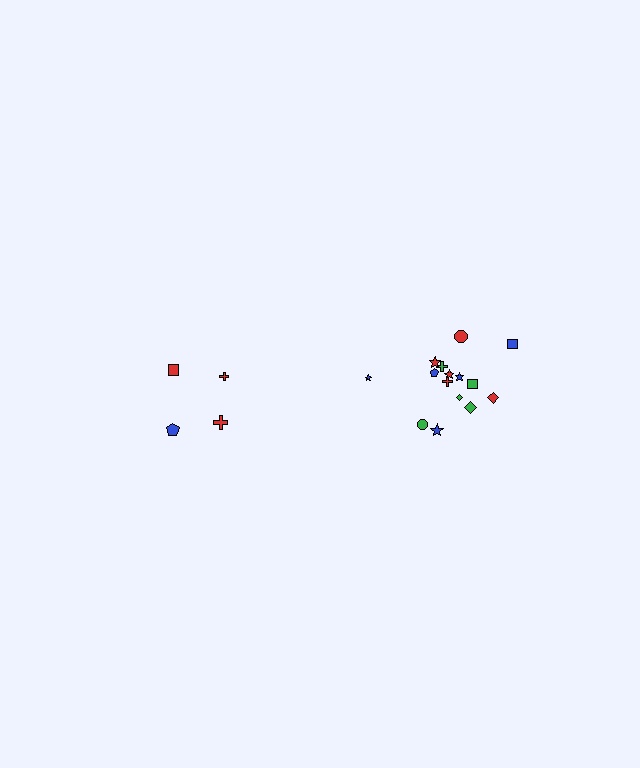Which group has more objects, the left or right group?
The right group.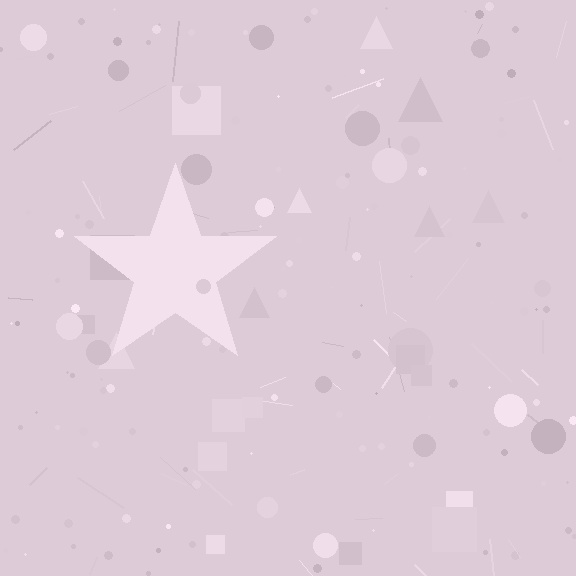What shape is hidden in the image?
A star is hidden in the image.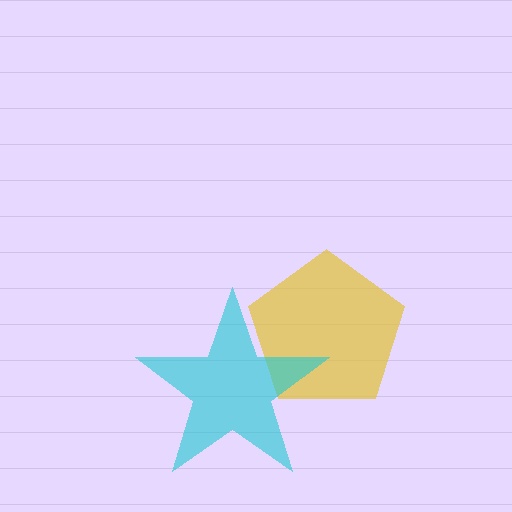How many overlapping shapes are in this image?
There are 2 overlapping shapes in the image.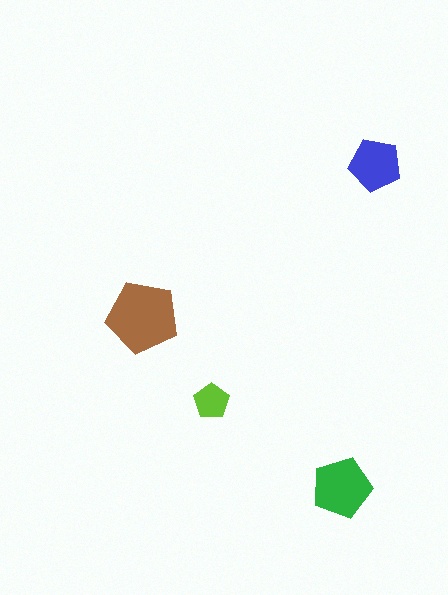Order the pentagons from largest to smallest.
the brown one, the green one, the blue one, the lime one.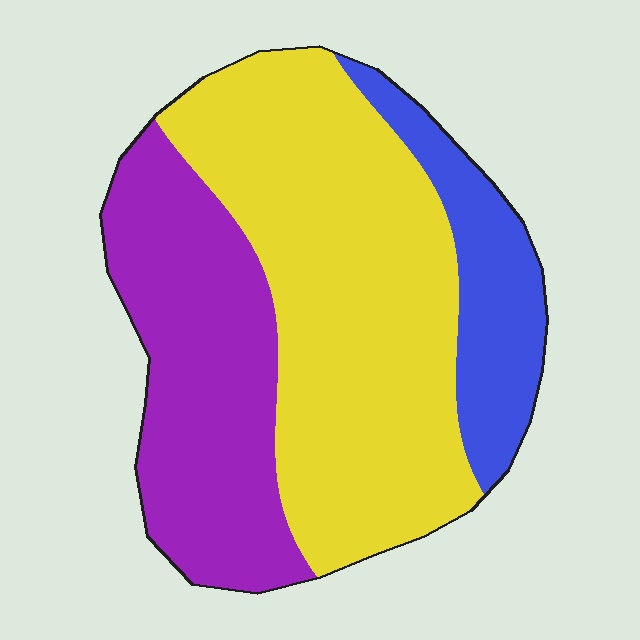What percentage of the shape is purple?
Purple covers roughly 30% of the shape.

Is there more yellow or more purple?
Yellow.